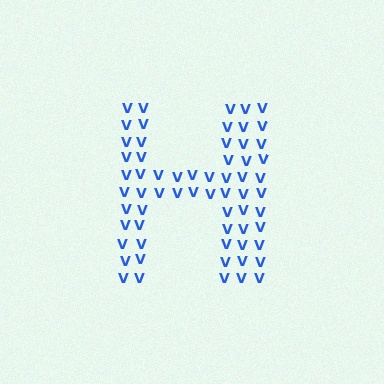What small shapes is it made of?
It is made of small letter V's.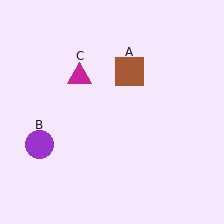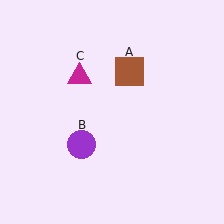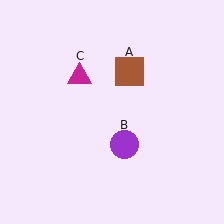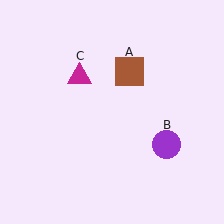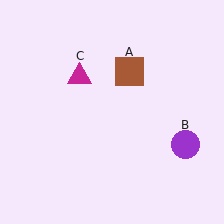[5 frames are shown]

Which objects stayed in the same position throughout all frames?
Brown square (object A) and magenta triangle (object C) remained stationary.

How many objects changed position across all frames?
1 object changed position: purple circle (object B).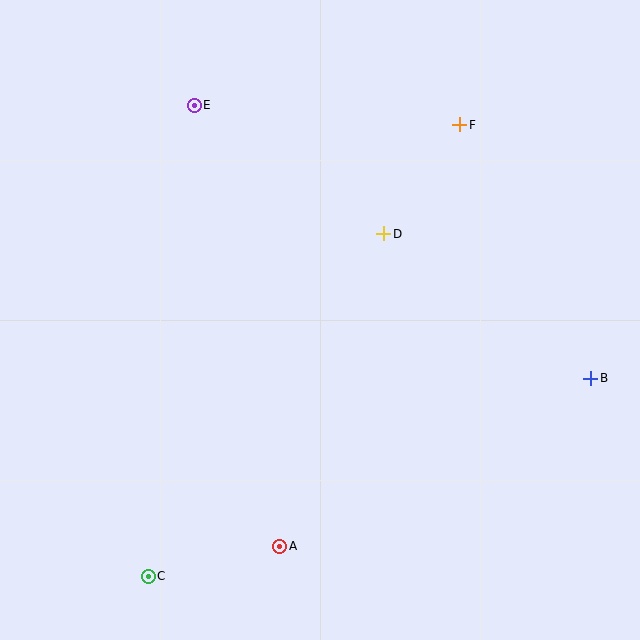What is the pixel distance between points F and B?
The distance between F and B is 286 pixels.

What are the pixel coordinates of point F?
Point F is at (460, 125).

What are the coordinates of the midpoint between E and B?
The midpoint between E and B is at (393, 242).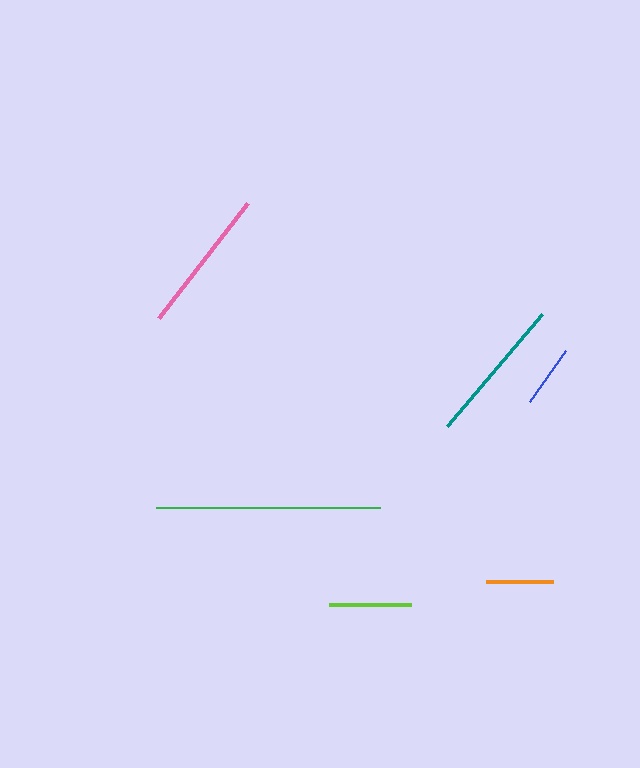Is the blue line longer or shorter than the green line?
The green line is longer than the blue line.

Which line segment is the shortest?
The blue line is the shortest at approximately 63 pixels.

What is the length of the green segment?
The green segment is approximately 224 pixels long.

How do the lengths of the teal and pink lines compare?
The teal and pink lines are approximately the same length.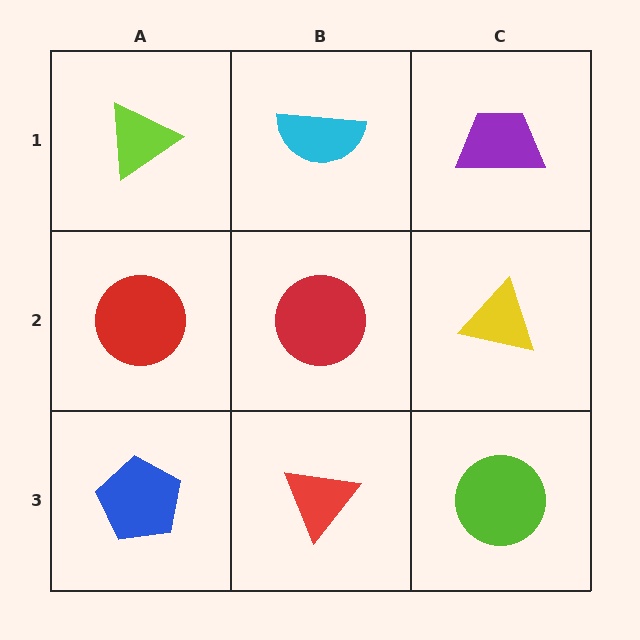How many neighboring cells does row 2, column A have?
3.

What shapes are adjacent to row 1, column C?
A yellow triangle (row 2, column C), a cyan semicircle (row 1, column B).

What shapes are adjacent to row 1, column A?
A red circle (row 2, column A), a cyan semicircle (row 1, column B).